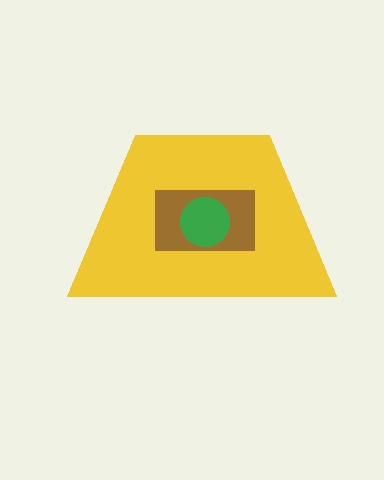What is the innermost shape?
The green circle.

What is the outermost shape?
The yellow trapezoid.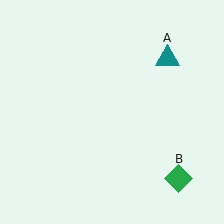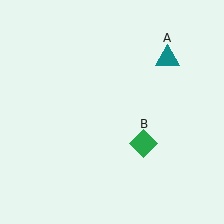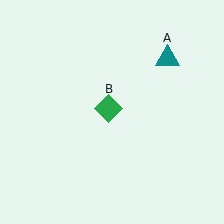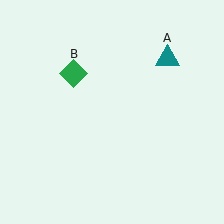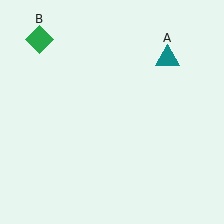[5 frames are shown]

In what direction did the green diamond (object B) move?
The green diamond (object B) moved up and to the left.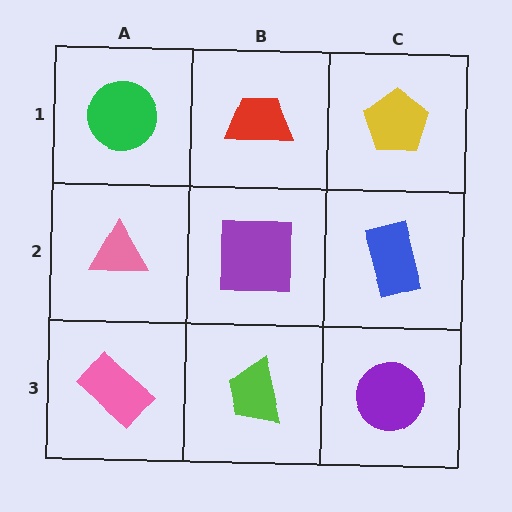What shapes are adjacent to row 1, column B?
A purple square (row 2, column B), a green circle (row 1, column A), a yellow pentagon (row 1, column C).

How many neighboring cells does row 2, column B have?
4.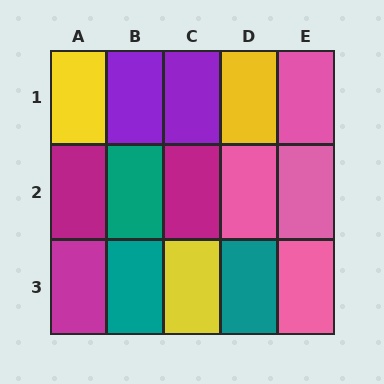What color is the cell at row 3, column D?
Teal.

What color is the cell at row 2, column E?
Pink.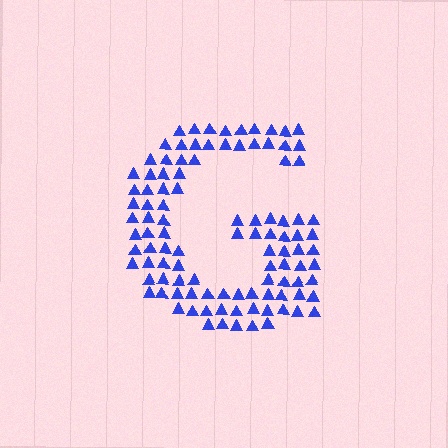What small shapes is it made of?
It is made of small triangles.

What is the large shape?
The large shape is the letter G.